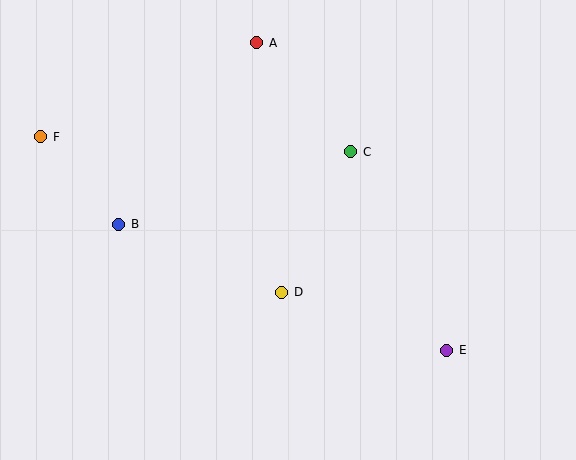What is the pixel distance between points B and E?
The distance between B and E is 351 pixels.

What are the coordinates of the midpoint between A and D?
The midpoint between A and D is at (269, 168).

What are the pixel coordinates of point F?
Point F is at (41, 137).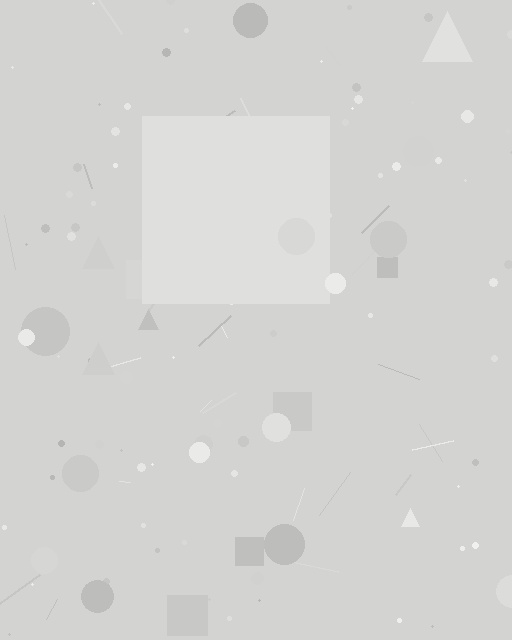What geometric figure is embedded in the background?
A square is embedded in the background.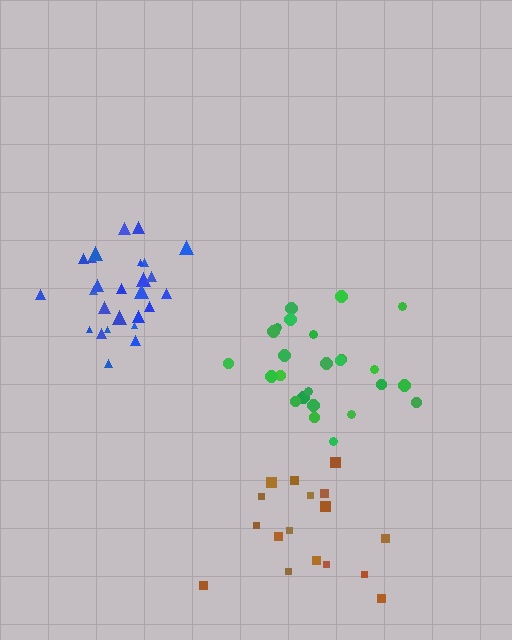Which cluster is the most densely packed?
Blue.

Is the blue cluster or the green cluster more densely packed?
Blue.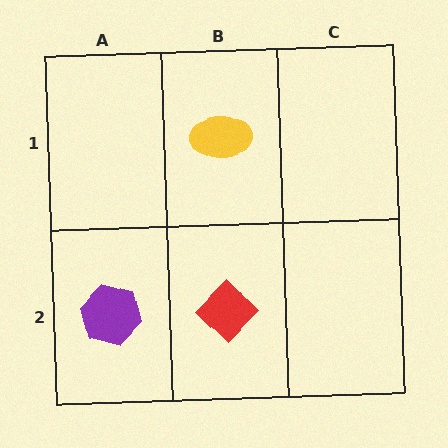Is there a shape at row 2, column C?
No, that cell is empty.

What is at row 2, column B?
A red diamond.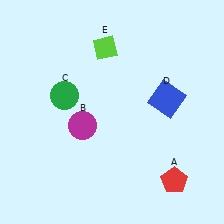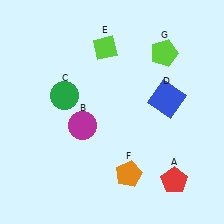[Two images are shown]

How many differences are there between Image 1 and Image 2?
There are 2 differences between the two images.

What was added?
An orange pentagon (F), a lime pentagon (G) were added in Image 2.